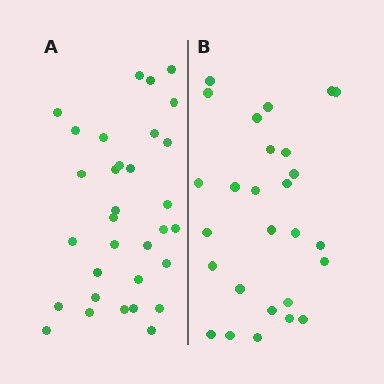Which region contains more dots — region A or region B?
Region A (the left region) has more dots.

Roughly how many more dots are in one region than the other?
Region A has about 5 more dots than region B.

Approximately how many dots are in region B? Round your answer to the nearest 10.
About 30 dots. (The exact count is 27, which rounds to 30.)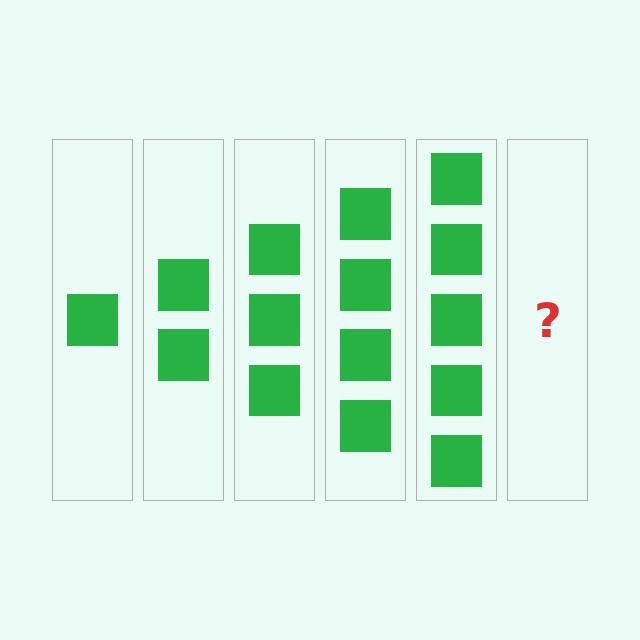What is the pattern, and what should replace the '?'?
The pattern is that each step adds one more square. The '?' should be 6 squares.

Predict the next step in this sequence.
The next step is 6 squares.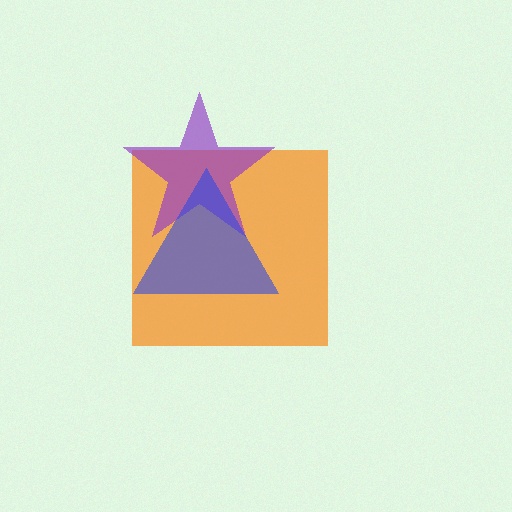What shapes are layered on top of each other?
The layered shapes are: an orange square, a purple star, a blue triangle.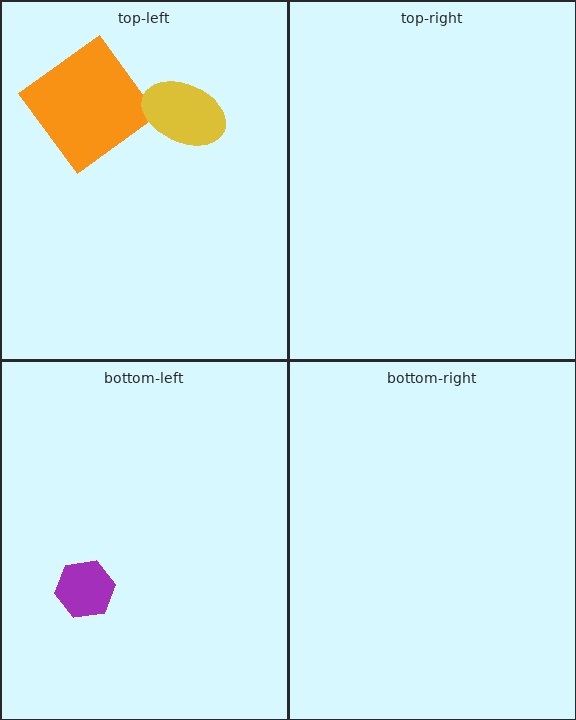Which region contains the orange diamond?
The top-left region.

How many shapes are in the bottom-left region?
1.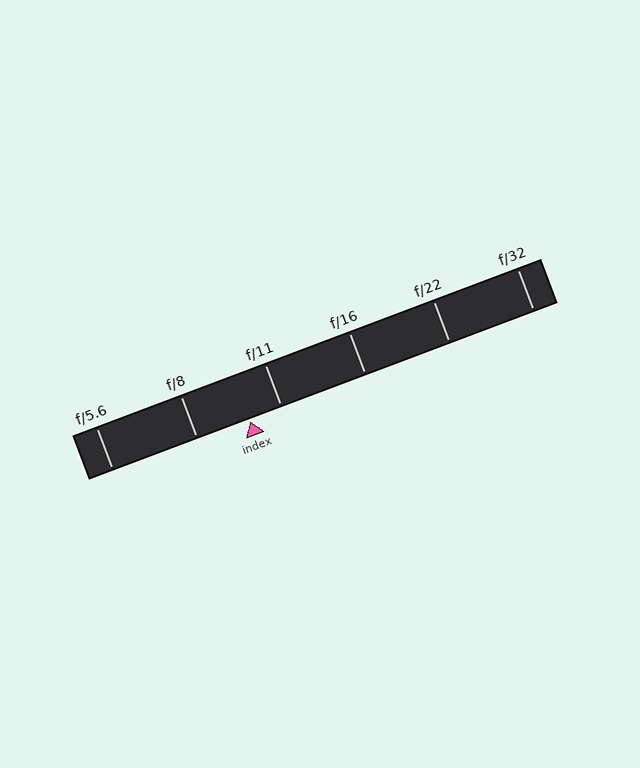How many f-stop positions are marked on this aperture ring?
There are 6 f-stop positions marked.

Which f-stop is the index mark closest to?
The index mark is closest to f/11.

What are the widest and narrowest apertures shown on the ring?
The widest aperture shown is f/5.6 and the narrowest is f/32.